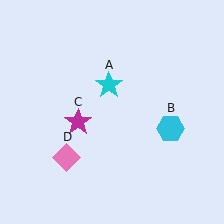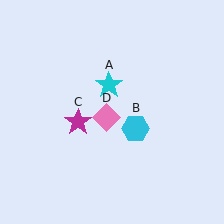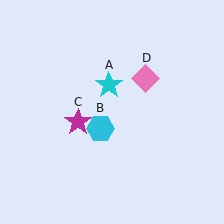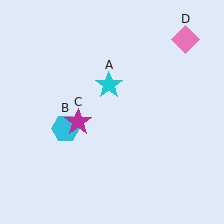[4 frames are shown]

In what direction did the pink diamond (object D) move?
The pink diamond (object D) moved up and to the right.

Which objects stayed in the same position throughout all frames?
Cyan star (object A) and magenta star (object C) remained stationary.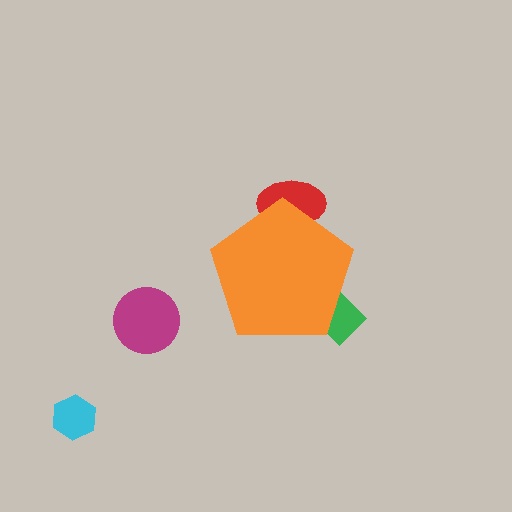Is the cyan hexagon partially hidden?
No, the cyan hexagon is fully visible.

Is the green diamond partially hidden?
Yes, the green diamond is partially hidden behind the orange pentagon.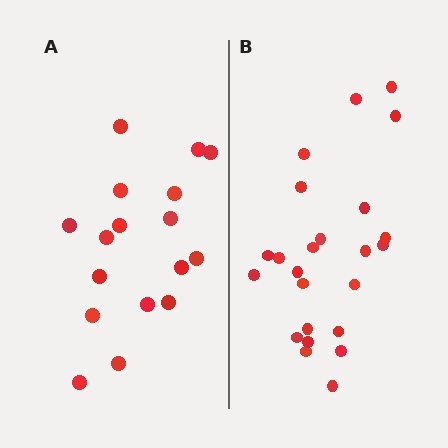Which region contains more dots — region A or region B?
Region B (the right region) has more dots.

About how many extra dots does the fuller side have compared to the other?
Region B has roughly 8 or so more dots than region A.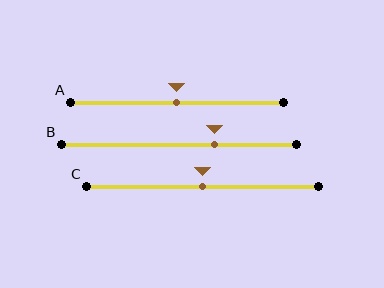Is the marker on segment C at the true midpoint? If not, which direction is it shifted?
Yes, the marker on segment C is at the true midpoint.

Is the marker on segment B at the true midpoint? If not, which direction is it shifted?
No, the marker on segment B is shifted to the right by about 15% of the segment length.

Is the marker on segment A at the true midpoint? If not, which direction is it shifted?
Yes, the marker on segment A is at the true midpoint.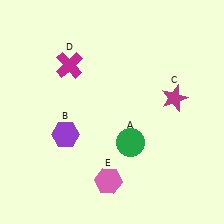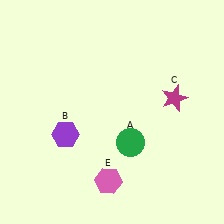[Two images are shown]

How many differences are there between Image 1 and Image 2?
There is 1 difference between the two images.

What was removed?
The magenta cross (D) was removed in Image 2.